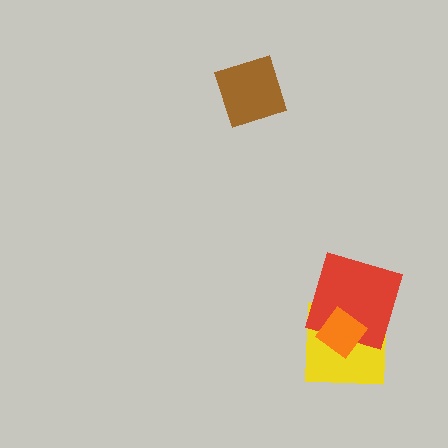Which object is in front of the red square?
The orange diamond is in front of the red square.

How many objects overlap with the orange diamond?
2 objects overlap with the orange diamond.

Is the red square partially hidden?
Yes, it is partially covered by another shape.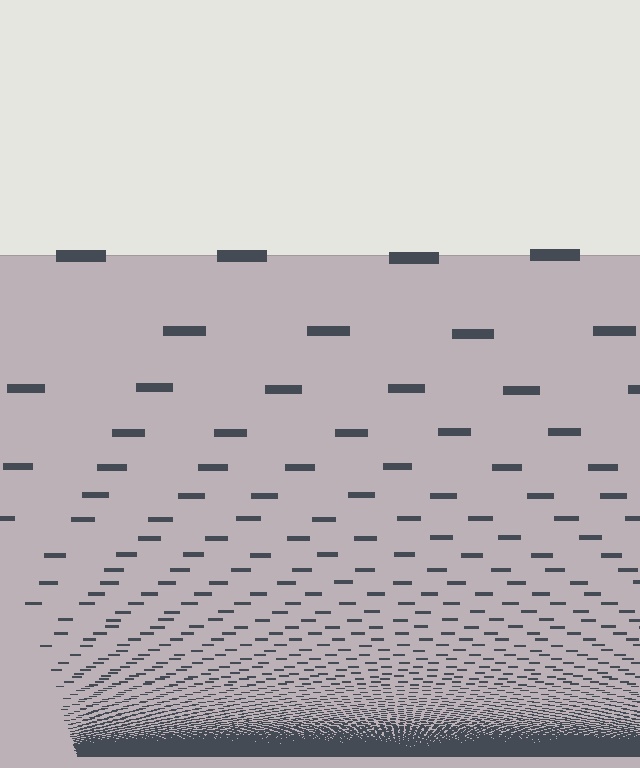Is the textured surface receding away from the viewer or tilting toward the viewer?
The surface appears to tilt toward the viewer. Texture elements get larger and sparser toward the top.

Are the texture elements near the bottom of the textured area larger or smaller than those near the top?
Smaller. The gradient is inverted — elements near the bottom are smaller and denser.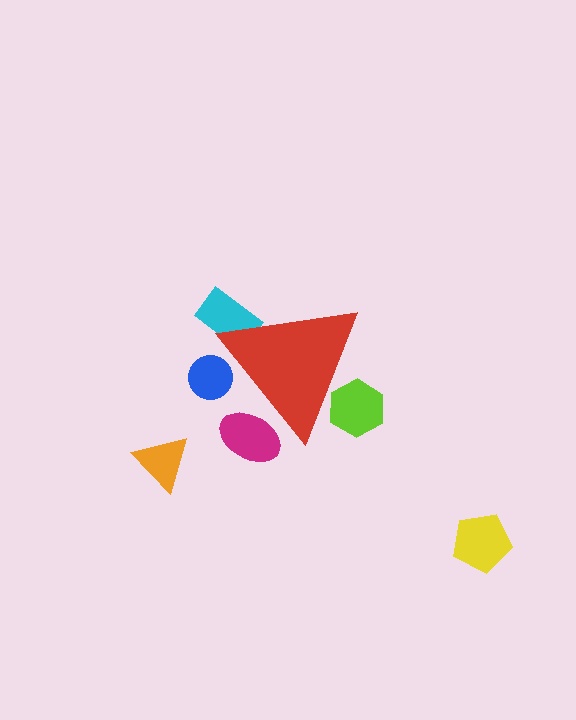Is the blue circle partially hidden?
Yes, the blue circle is partially hidden behind the red triangle.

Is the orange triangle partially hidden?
No, the orange triangle is fully visible.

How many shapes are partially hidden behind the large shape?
4 shapes are partially hidden.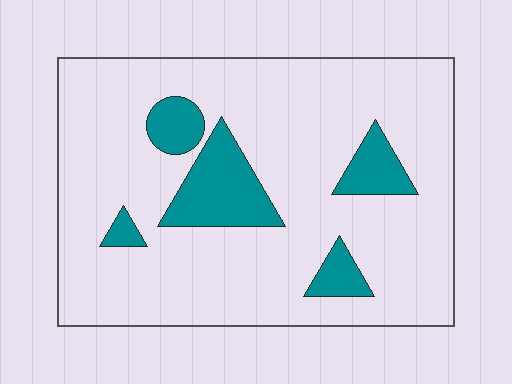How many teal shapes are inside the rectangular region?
5.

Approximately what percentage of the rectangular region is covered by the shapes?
Approximately 15%.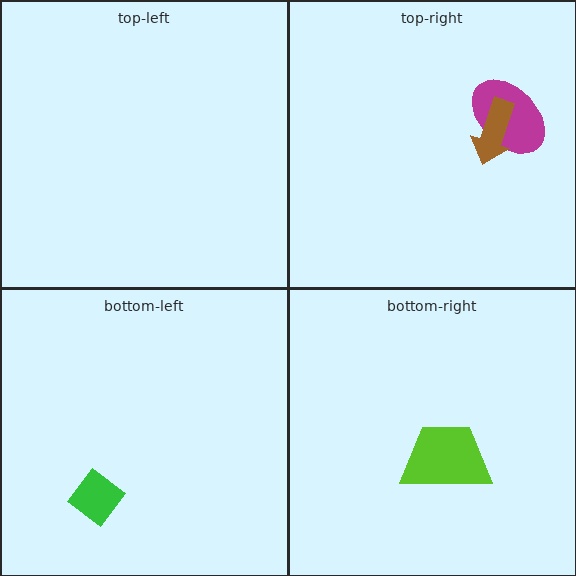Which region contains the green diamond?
The bottom-left region.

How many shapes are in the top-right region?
2.